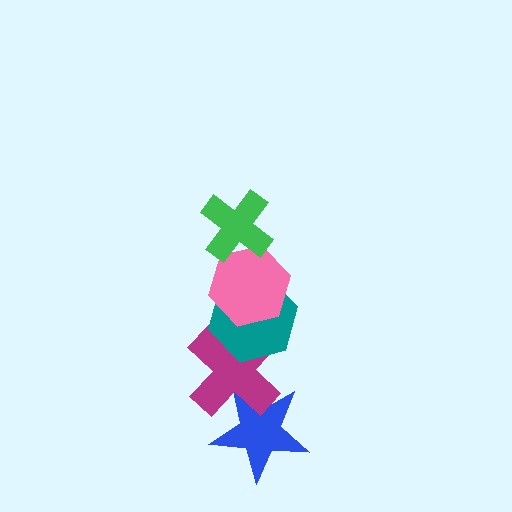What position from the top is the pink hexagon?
The pink hexagon is 2nd from the top.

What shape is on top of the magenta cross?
The teal hexagon is on top of the magenta cross.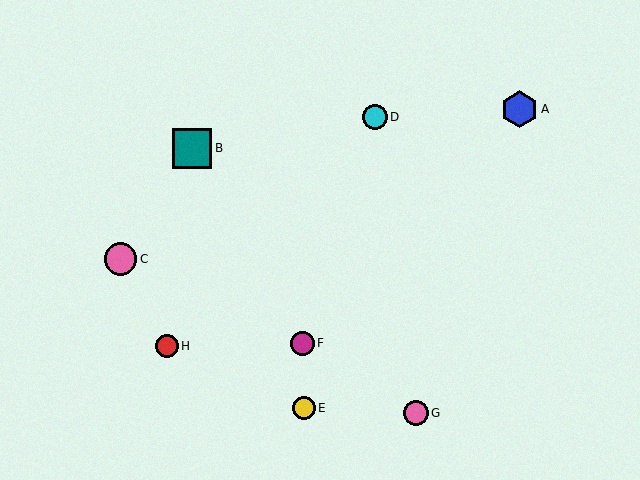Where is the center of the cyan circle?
The center of the cyan circle is at (375, 117).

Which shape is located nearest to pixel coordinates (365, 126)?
The cyan circle (labeled D) at (375, 117) is nearest to that location.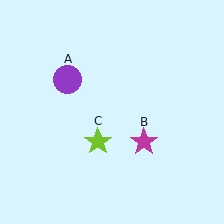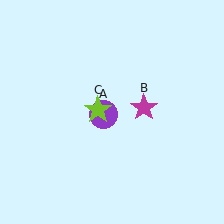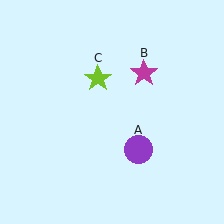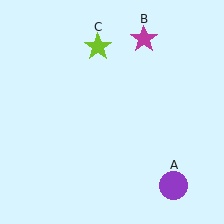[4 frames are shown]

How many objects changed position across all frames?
3 objects changed position: purple circle (object A), magenta star (object B), lime star (object C).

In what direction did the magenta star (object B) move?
The magenta star (object B) moved up.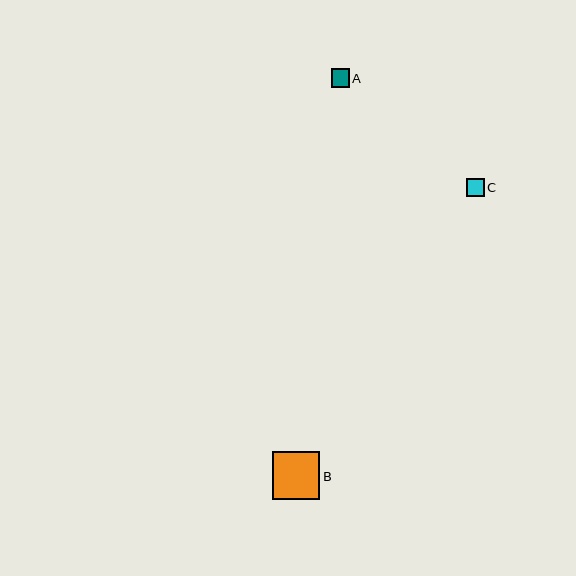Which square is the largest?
Square B is the largest with a size of approximately 48 pixels.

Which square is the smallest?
Square C is the smallest with a size of approximately 18 pixels.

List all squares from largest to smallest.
From largest to smallest: B, A, C.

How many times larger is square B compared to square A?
Square B is approximately 2.6 times the size of square A.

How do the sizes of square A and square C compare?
Square A and square C are approximately the same size.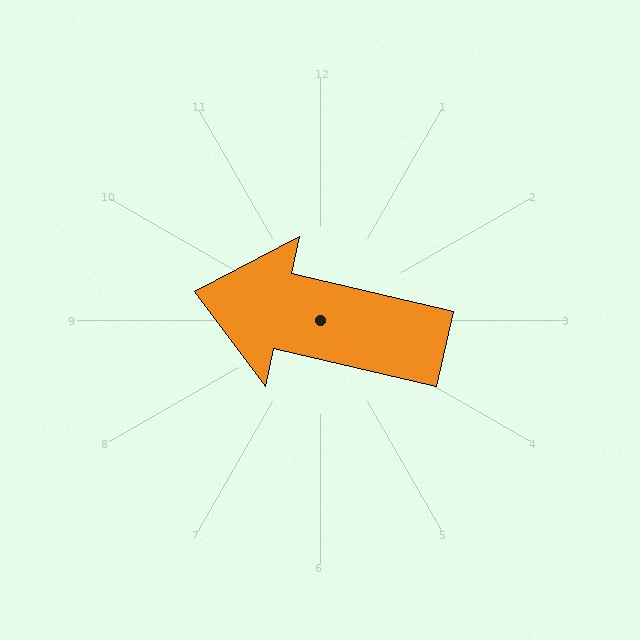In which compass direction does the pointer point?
West.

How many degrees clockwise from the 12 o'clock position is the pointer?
Approximately 283 degrees.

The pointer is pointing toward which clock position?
Roughly 9 o'clock.